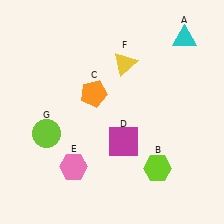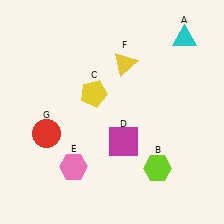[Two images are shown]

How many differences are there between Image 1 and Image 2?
There are 2 differences between the two images.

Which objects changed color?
C changed from orange to yellow. G changed from lime to red.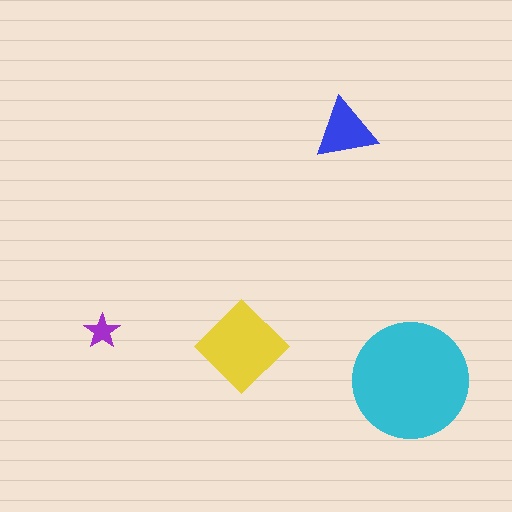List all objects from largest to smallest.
The cyan circle, the yellow diamond, the blue triangle, the purple star.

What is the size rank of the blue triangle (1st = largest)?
3rd.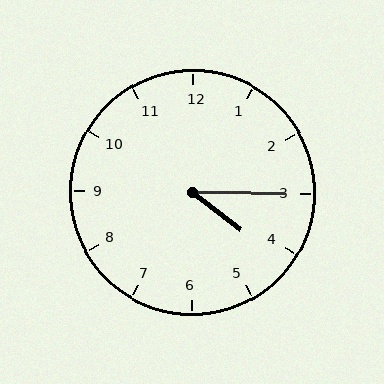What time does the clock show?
4:15.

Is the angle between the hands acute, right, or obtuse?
It is acute.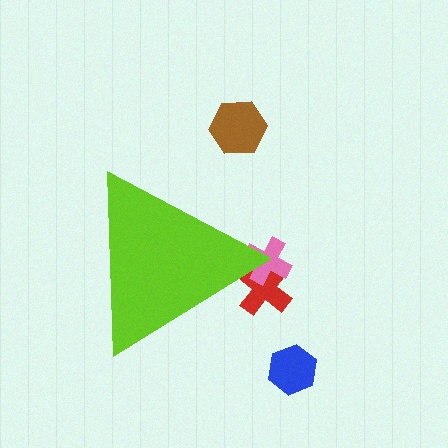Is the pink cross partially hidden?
Yes, the pink cross is partially hidden behind the lime triangle.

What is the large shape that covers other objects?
A lime triangle.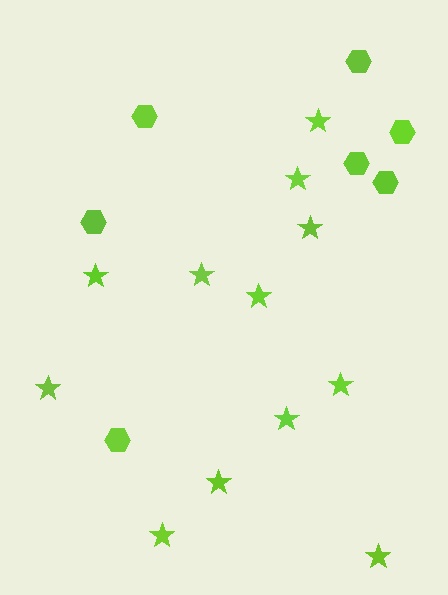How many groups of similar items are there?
There are 2 groups: one group of hexagons (7) and one group of stars (12).